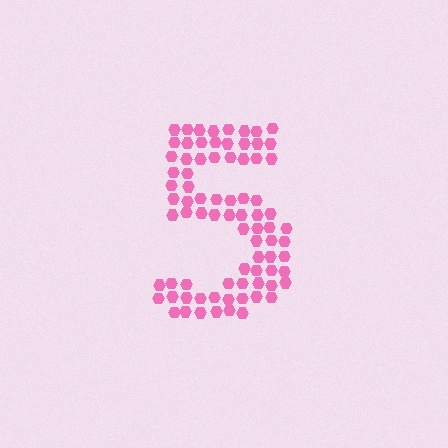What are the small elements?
The small elements are hexagons.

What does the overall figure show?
The overall figure shows the digit 5.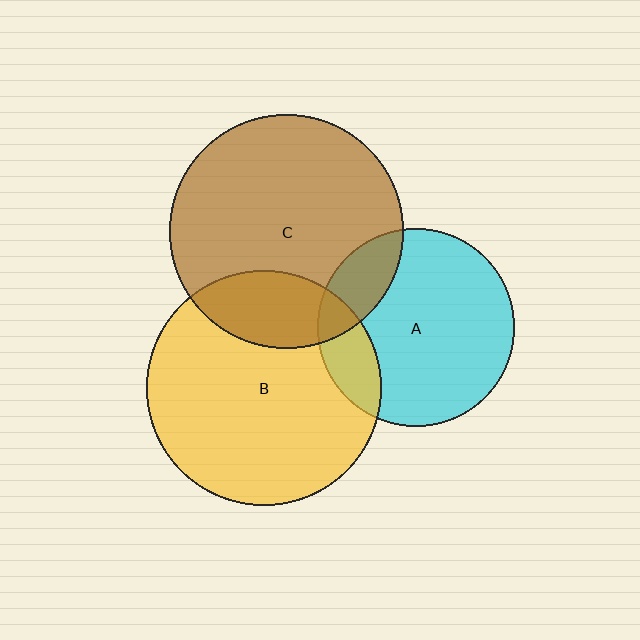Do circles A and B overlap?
Yes.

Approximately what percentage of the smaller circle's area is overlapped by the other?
Approximately 15%.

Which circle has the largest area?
Circle B (yellow).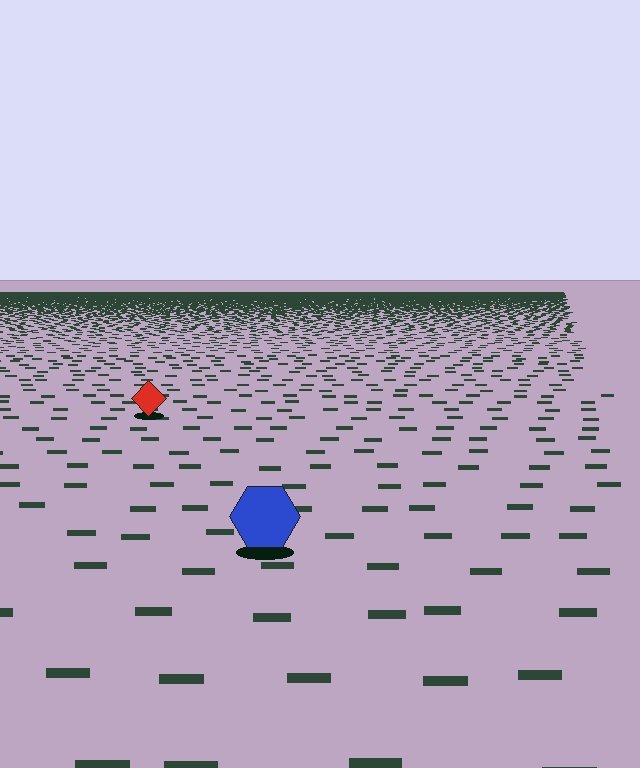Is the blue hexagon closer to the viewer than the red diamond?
Yes. The blue hexagon is closer — you can tell from the texture gradient: the ground texture is coarser near it.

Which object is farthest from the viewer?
The red diamond is farthest from the viewer. It appears smaller and the ground texture around it is denser.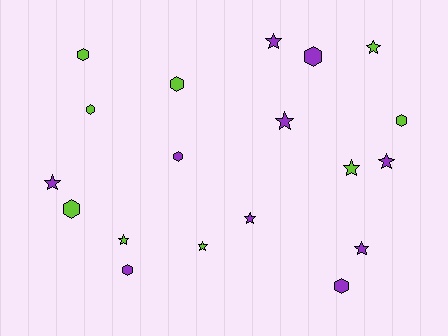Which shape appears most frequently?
Star, with 10 objects.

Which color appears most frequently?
Purple, with 10 objects.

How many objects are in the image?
There are 19 objects.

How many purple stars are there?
There are 6 purple stars.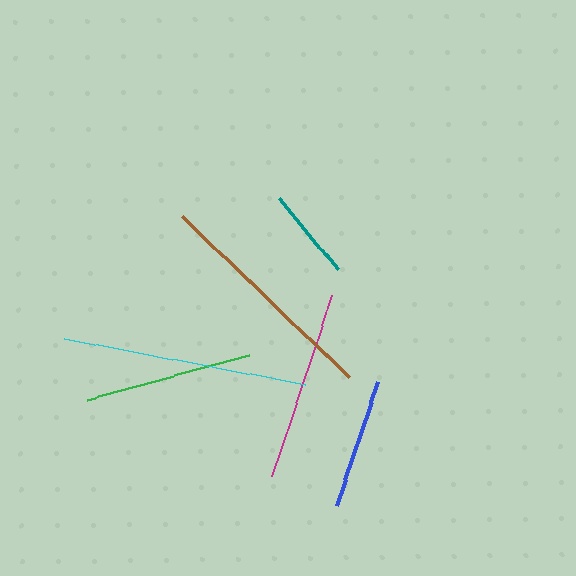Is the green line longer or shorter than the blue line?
The green line is longer than the blue line.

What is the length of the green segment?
The green segment is approximately 167 pixels long.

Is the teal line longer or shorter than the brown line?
The brown line is longer than the teal line.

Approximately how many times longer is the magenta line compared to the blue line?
The magenta line is approximately 1.5 times the length of the blue line.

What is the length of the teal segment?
The teal segment is approximately 93 pixels long.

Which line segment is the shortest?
The teal line is the shortest at approximately 93 pixels.